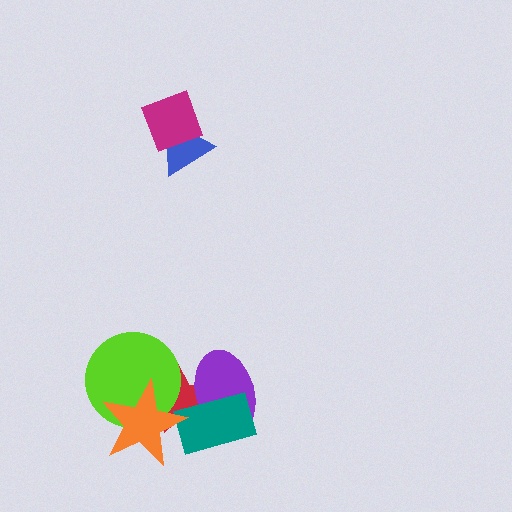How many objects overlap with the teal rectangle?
3 objects overlap with the teal rectangle.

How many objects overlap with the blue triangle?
1 object overlaps with the blue triangle.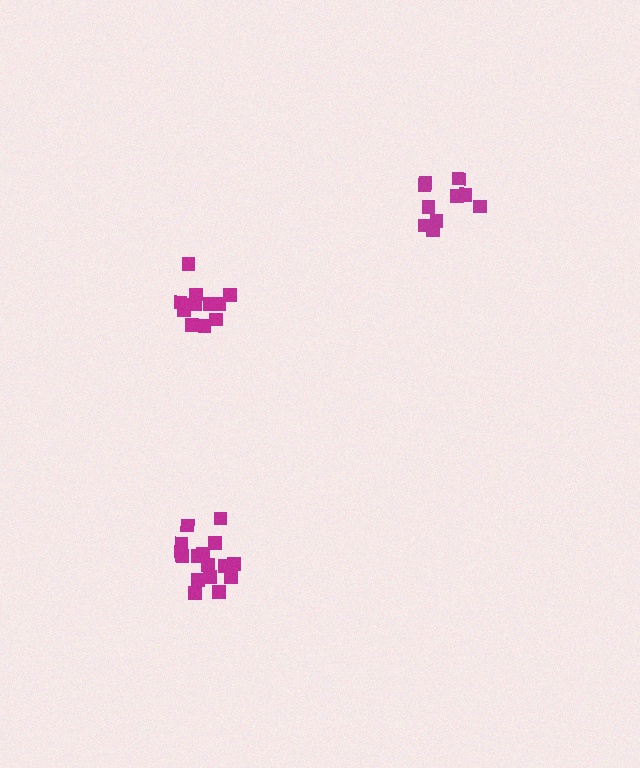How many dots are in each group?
Group 1: 16 dots, Group 2: 10 dots, Group 3: 12 dots (38 total).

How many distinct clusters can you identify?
There are 3 distinct clusters.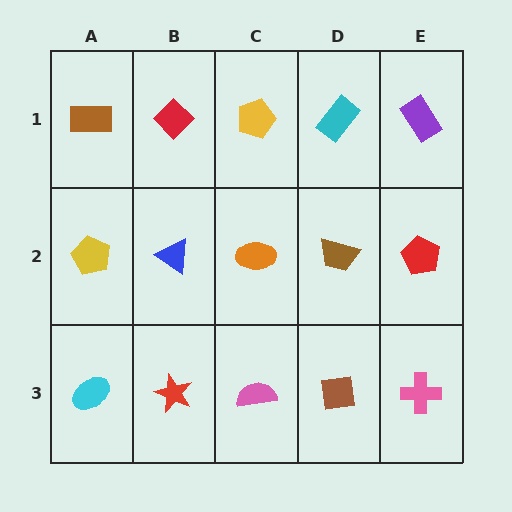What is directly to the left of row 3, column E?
A brown square.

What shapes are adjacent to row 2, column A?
A brown rectangle (row 1, column A), a cyan ellipse (row 3, column A), a blue triangle (row 2, column B).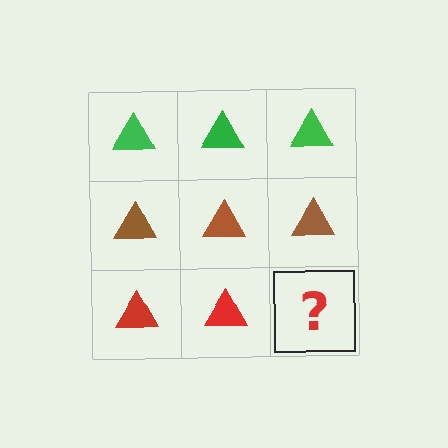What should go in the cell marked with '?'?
The missing cell should contain a red triangle.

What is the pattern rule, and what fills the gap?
The rule is that each row has a consistent color. The gap should be filled with a red triangle.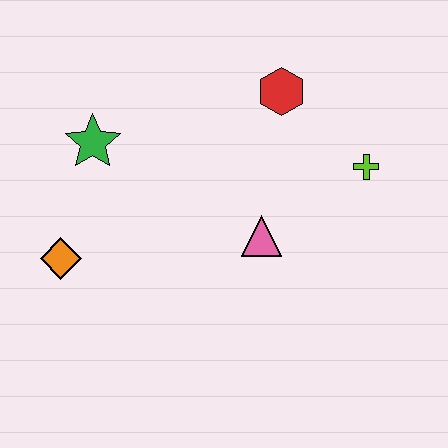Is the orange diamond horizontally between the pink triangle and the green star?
No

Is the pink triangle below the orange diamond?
No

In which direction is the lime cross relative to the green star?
The lime cross is to the right of the green star.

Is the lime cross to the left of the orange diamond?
No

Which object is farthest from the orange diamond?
The lime cross is farthest from the orange diamond.